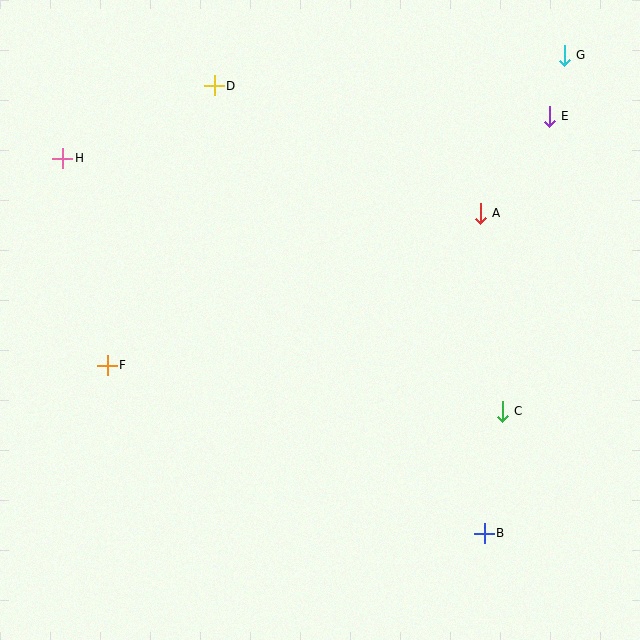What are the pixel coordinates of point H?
Point H is at (63, 158).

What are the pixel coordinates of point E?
Point E is at (549, 116).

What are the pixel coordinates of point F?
Point F is at (107, 365).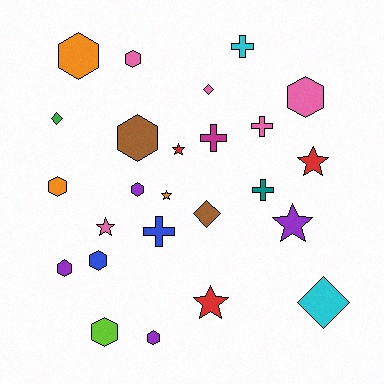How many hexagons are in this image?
There are 10 hexagons.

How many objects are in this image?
There are 25 objects.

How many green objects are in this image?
There is 1 green object.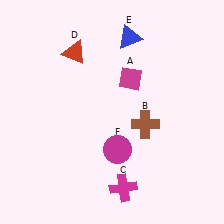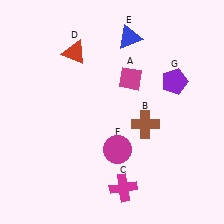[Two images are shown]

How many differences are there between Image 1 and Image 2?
There is 1 difference between the two images.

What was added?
A purple pentagon (G) was added in Image 2.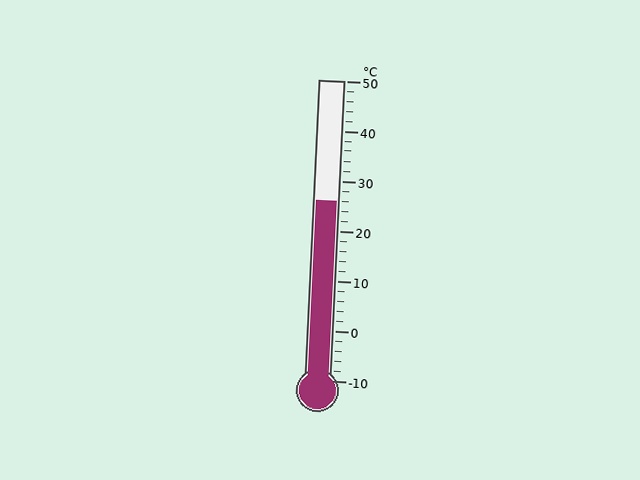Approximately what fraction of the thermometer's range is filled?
The thermometer is filled to approximately 60% of its range.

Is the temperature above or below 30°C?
The temperature is below 30°C.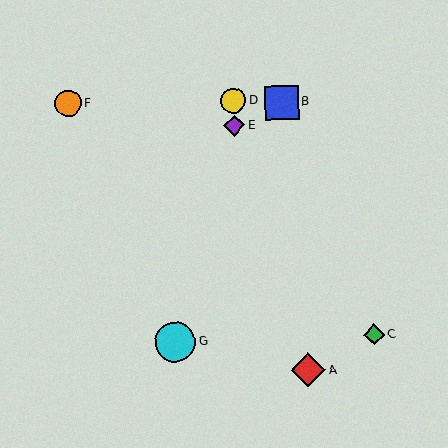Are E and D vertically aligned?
Yes, both are at x≈234.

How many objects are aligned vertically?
2 objects (D, E) are aligned vertically.